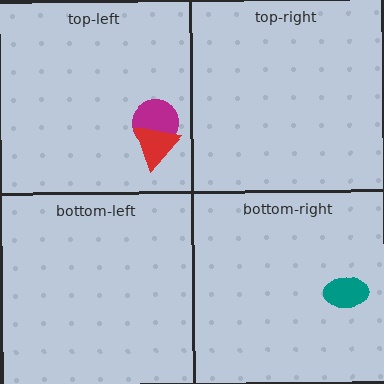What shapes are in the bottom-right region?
The teal ellipse.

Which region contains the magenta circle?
The top-left region.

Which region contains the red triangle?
The top-left region.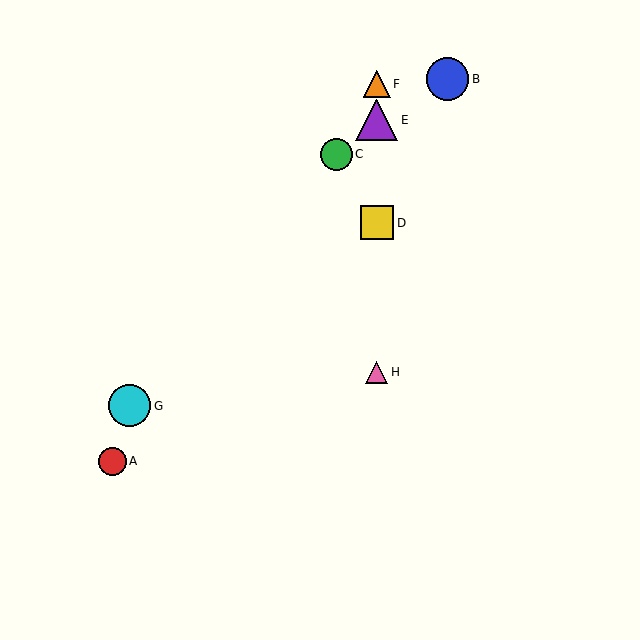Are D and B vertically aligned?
No, D is at x≈377 and B is at x≈448.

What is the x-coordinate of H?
Object H is at x≈377.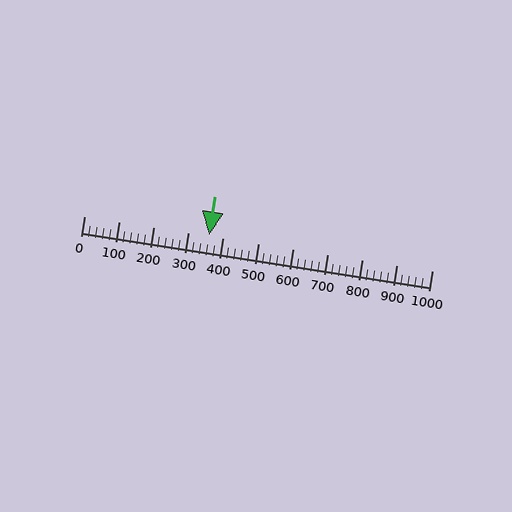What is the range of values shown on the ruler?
The ruler shows values from 0 to 1000.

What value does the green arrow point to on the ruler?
The green arrow points to approximately 360.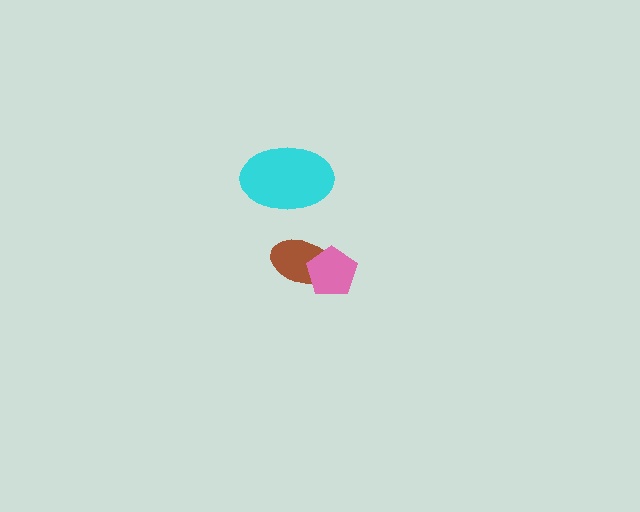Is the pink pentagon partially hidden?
No, no other shape covers it.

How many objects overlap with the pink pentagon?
1 object overlaps with the pink pentagon.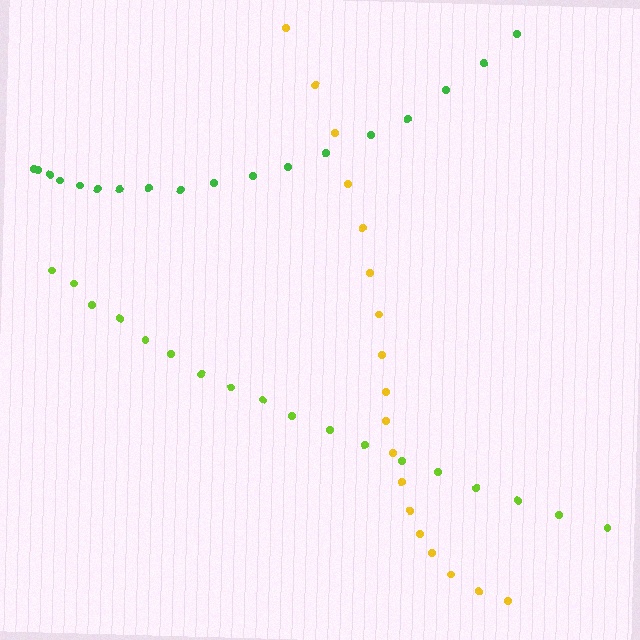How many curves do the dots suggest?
There are 3 distinct paths.